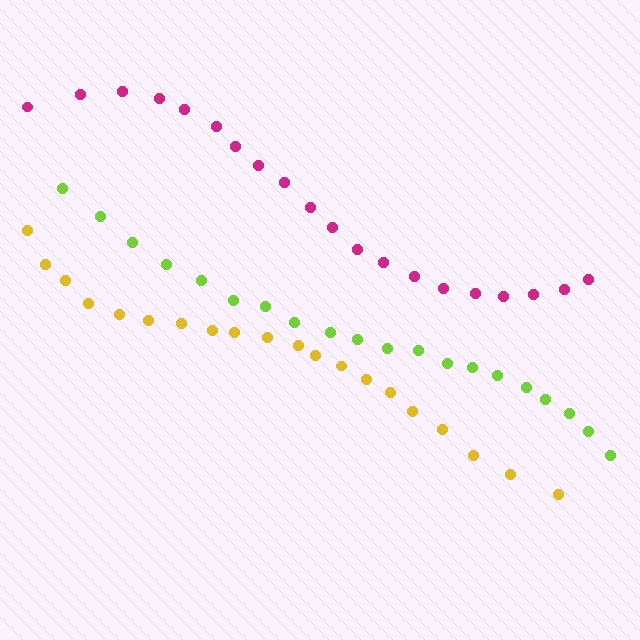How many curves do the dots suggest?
There are 3 distinct paths.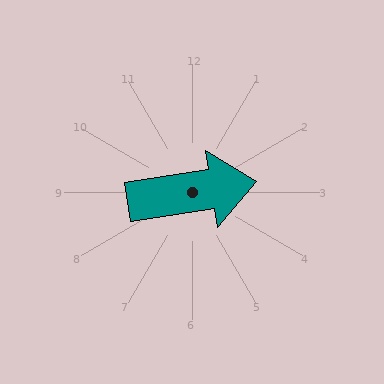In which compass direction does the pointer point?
East.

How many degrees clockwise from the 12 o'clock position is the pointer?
Approximately 81 degrees.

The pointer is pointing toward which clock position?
Roughly 3 o'clock.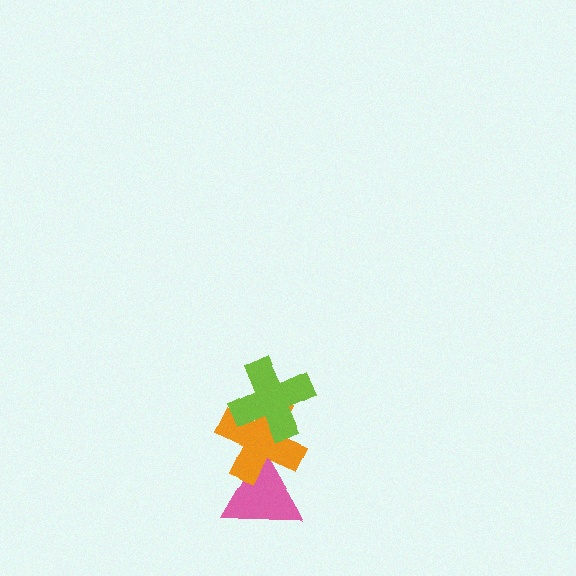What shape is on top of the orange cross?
The lime cross is on top of the orange cross.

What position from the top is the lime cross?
The lime cross is 1st from the top.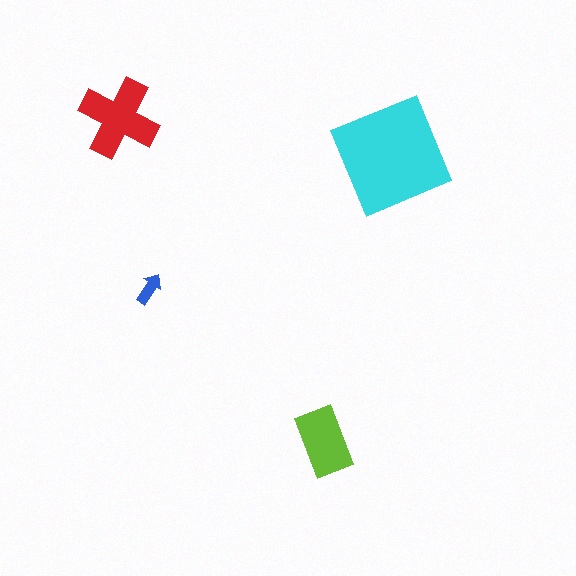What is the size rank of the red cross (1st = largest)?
2nd.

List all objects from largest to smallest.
The cyan square, the red cross, the lime rectangle, the blue arrow.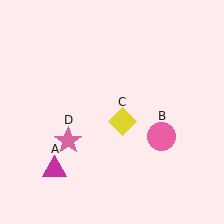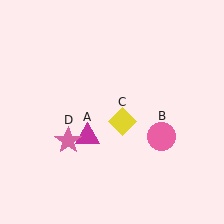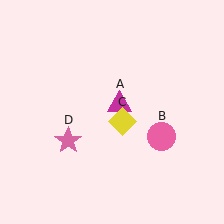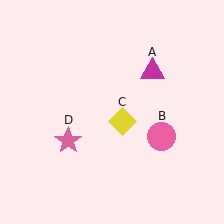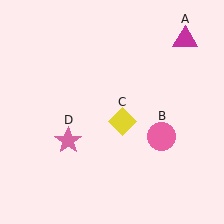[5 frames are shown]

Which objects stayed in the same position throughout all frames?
Pink circle (object B) and yellow diamond (object C) and pink star (object D) remained stationary.